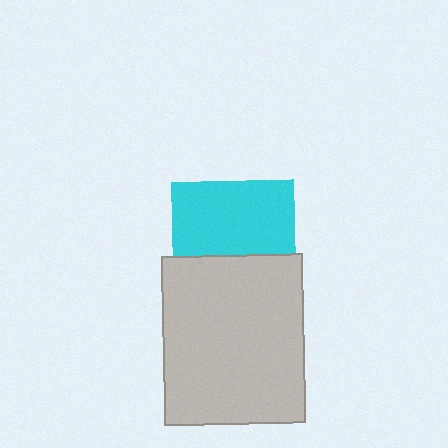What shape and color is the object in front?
The object in front is a light gray rectangle.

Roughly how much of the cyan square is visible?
About half of it is visible (roughly 61%).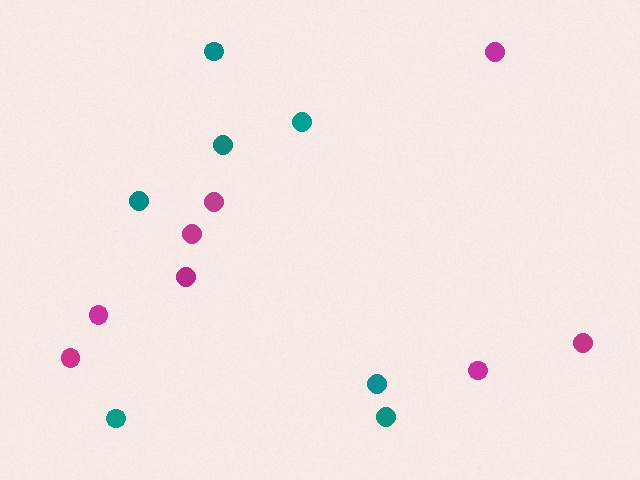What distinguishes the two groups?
There are 2 groups: one group of teal circles (7) and one group of magenta circles (8).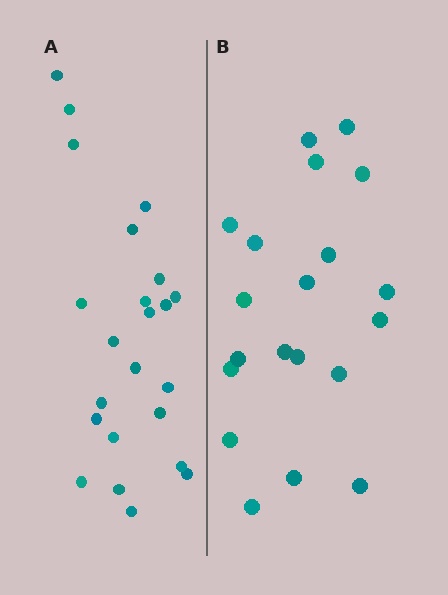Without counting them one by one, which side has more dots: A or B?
Region A (the left region) has more dots.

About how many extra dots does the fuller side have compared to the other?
Region A has just a few more — roughly 2 or 3 more dots than region B.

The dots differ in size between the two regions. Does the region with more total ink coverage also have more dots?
No. Region B has more total ink coverage because its dots are larger, but region A actually contains more individual dots. Total area can be misleading — the number of items is what matters here.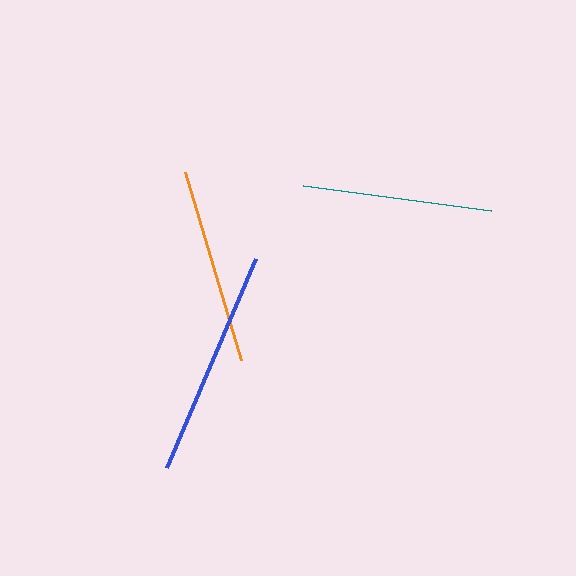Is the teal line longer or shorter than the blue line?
The blue line is longer than the teal line.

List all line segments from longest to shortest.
From longest to shortest: blue, orange, teal.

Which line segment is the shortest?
The teal line is the shortest at approximately 190 pixels.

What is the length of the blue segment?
The blue segment is approximately 227 pixels long.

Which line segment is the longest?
The blue line is the longest at approximately 227 pixels.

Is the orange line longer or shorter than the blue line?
The blue line is longer than the orange line.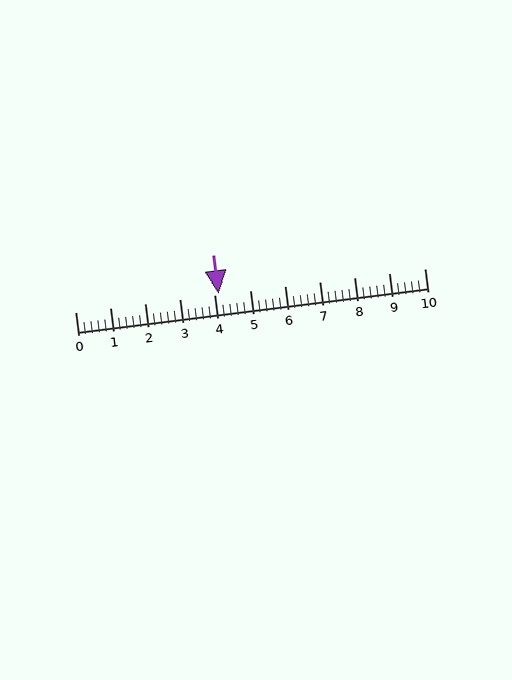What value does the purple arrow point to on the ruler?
The purple arrow points to approximately 4.1.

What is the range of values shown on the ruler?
The ruler shows values from 0 to 10.